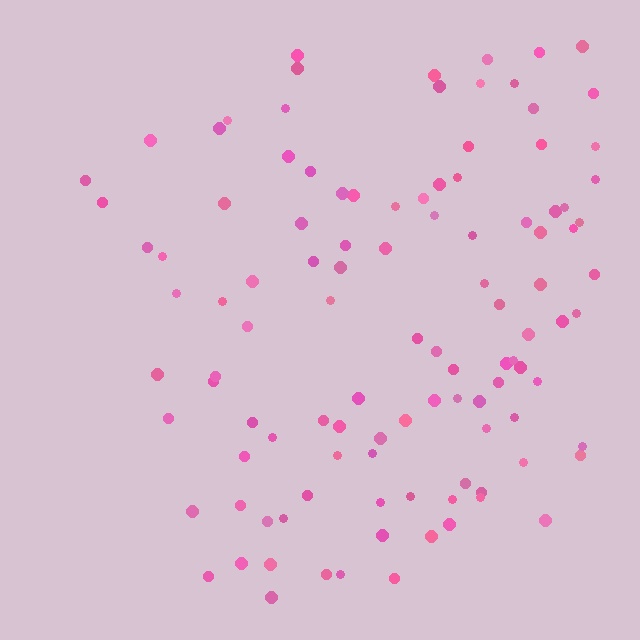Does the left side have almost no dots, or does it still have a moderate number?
Still a moderate number, just noticeably fewer than the right.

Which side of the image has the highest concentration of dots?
The right.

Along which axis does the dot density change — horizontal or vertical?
Horizontal.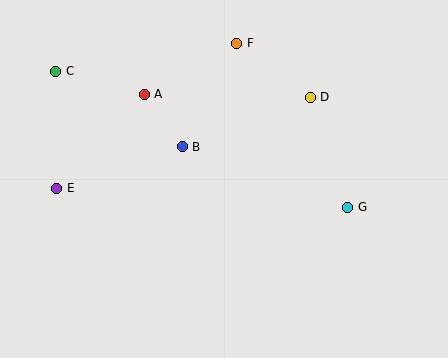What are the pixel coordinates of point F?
Point F is at (237, 43).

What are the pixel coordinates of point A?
Point A is at (144, 94).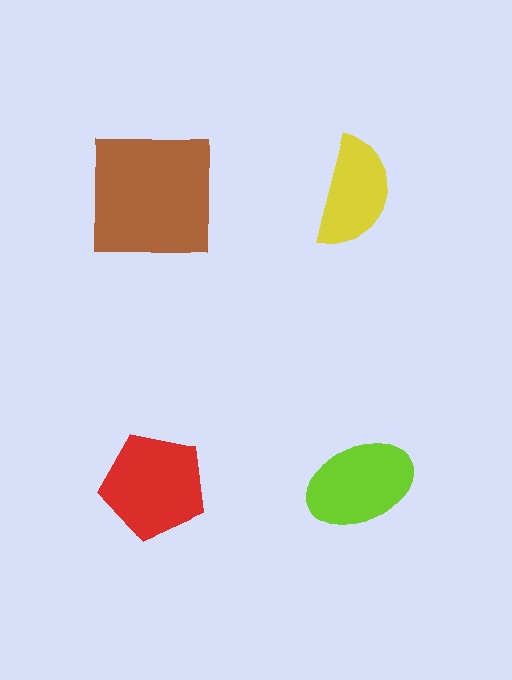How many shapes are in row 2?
2 shapes.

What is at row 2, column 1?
A red pentagon.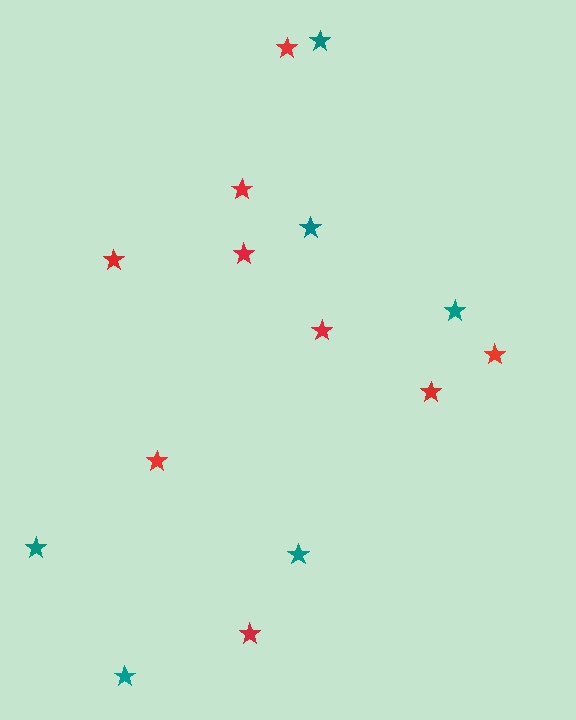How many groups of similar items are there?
There are 2 groups: one group of teal stars (6) and one group of red stars (9).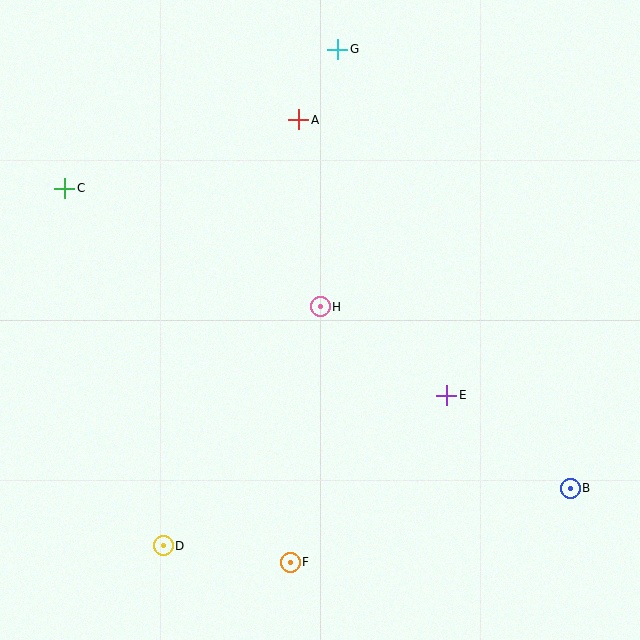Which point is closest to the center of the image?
Point H at (320, 307) is closest to the center.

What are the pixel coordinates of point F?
Point F is at (290, 562).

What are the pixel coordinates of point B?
Point B is at (570, 488).